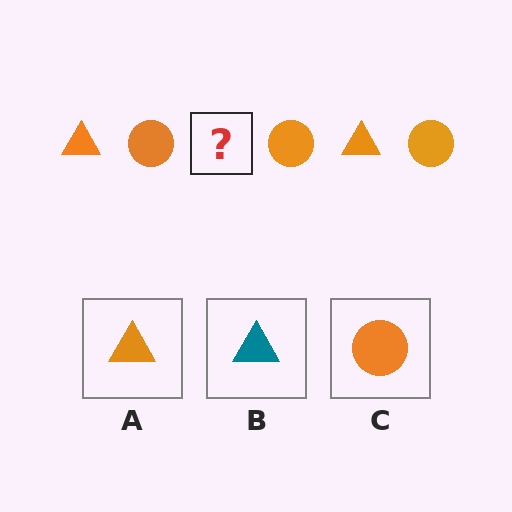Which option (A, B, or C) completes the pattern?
A.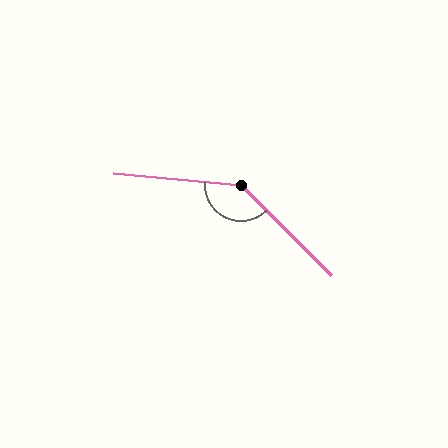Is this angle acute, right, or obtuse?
It is obtuse.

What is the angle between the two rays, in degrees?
Approximately 140 degrees.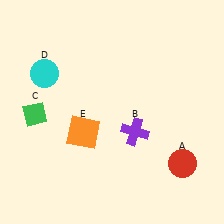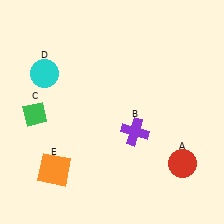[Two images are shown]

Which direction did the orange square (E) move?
The orange square (E) moved down.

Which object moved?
The orange square (E) moved down.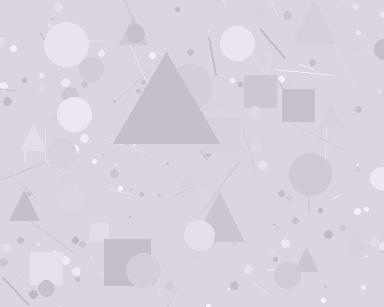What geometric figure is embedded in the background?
A triangle is embedded in the background.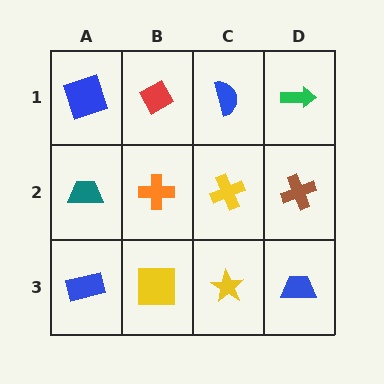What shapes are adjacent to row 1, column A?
A teal trapezoid (row 2, column A), a red diamond (row 1, column B).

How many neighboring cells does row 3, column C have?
3.